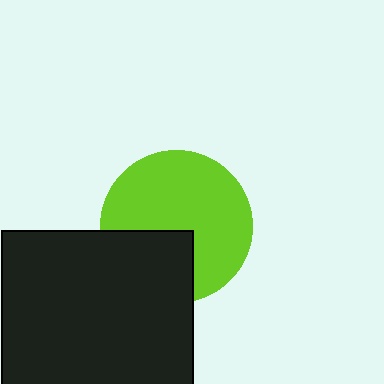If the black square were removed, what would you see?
You would see the complete lime circle.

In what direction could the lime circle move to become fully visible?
The lime circle could move up. That would shift it out from behind the black square entirely.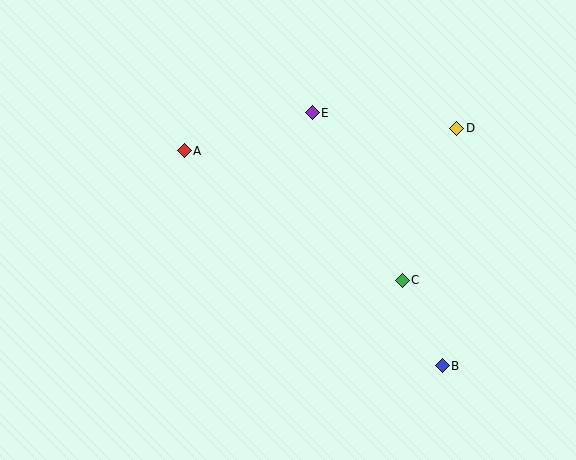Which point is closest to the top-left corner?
Point A is closest to the top-left corner.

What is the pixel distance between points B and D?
The distance between B and D is 238 pixels.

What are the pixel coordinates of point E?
Point E is at (312, 113).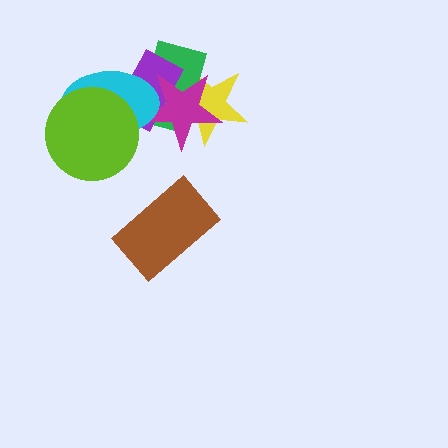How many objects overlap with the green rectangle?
4 objects overlap with the green rectangle.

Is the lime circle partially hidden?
No, no other shape covers it.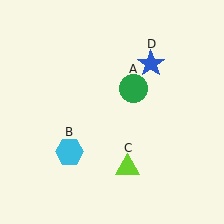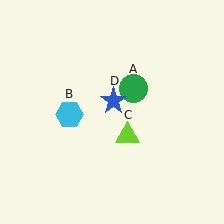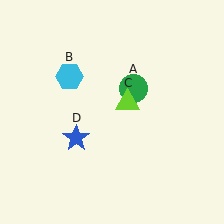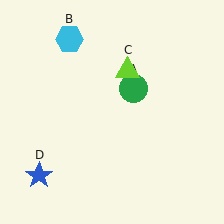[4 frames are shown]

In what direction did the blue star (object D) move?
The blue star (object D) moved down and to the left.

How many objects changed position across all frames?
3 objects changed position: cyan hexagon (object B), lime triangle (object C), blue star (object D).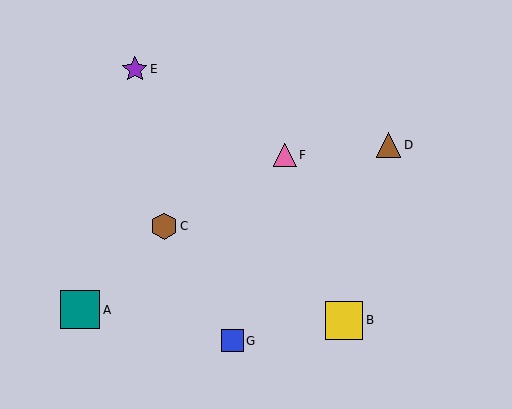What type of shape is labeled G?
Shape G is a blue square.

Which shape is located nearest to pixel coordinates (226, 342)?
The blue square (labeled G) at (232, 341) is nearest to that location.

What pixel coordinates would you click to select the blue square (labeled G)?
Click at (232, 341) to select the blue square G.